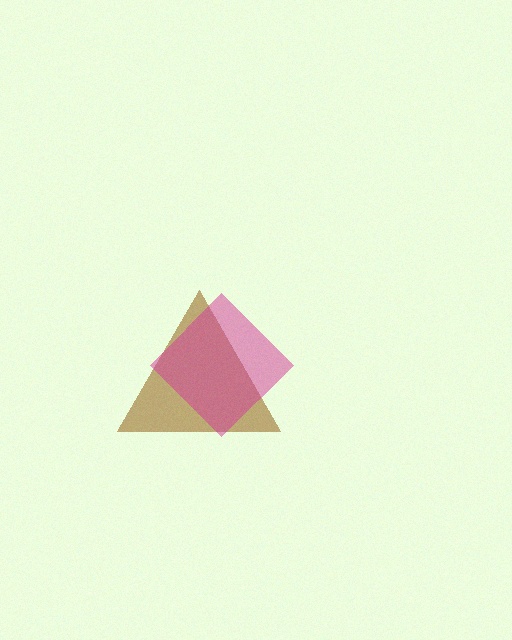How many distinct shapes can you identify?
There are 2 distinct shapes: a brown triangle, a magenta diamond.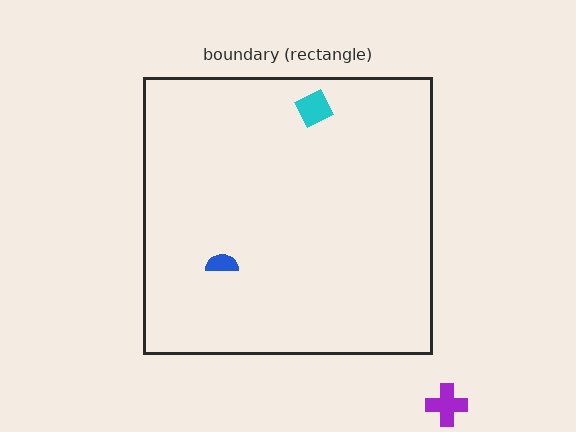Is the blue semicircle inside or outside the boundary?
Inside.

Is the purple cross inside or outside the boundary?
Outside.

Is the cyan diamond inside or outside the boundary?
Inside.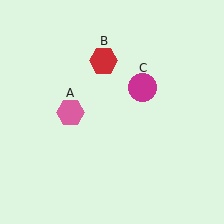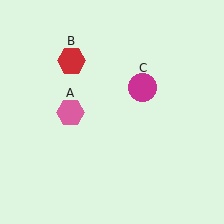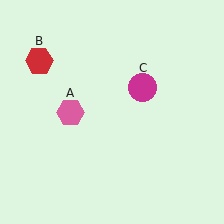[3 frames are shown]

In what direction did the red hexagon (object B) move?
The red hexagon (object B) moved left.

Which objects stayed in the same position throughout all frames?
Pink hexagon (object A) and magenta circle (object C) remained stationary.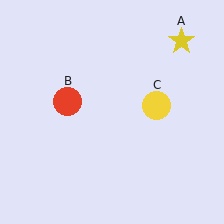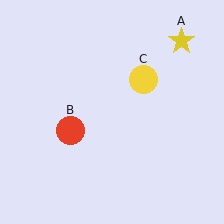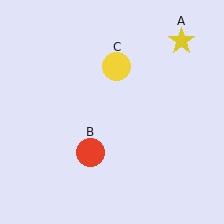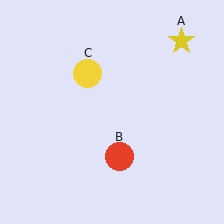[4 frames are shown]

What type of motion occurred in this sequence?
The red circle (object B), yellow circle (object C) rotated counterclockwise around the center of the scene.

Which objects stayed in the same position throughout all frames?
Yellow star (object A) remained stationary.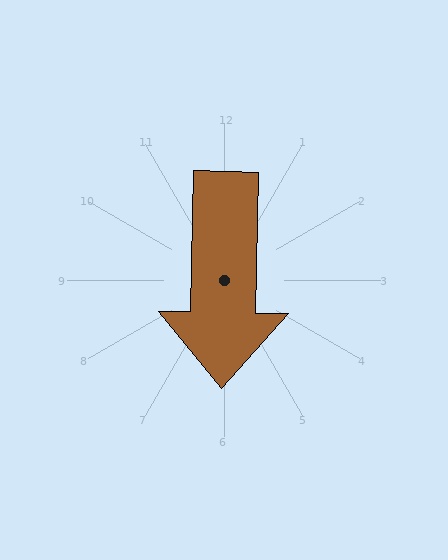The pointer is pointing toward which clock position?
Roughly 6 o'clock.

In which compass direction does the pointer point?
South.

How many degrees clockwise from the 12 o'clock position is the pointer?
Approximately 181 degrees.